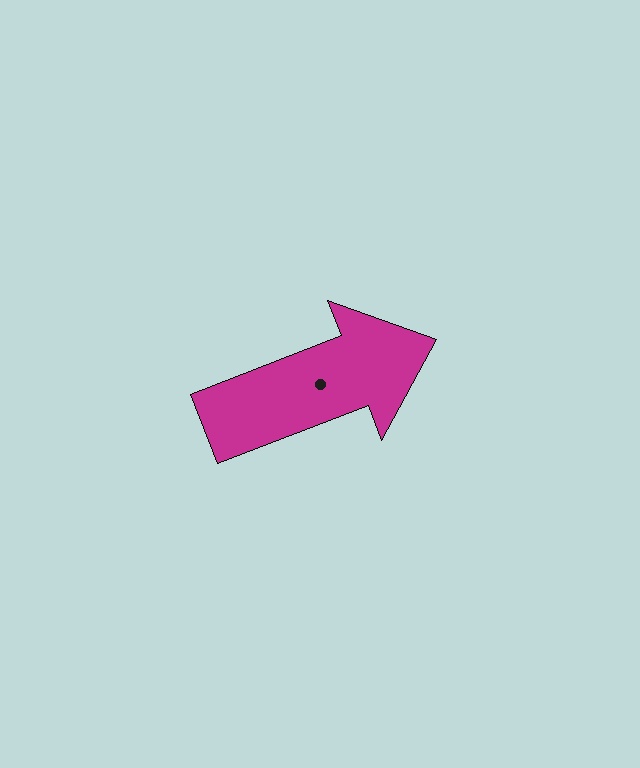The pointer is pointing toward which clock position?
Roughly 2 o'clock.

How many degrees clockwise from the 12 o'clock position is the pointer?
Approximately 69 degrees.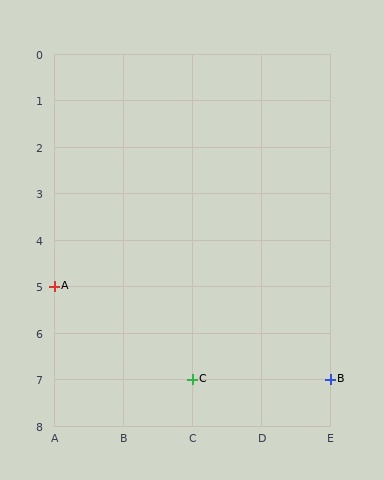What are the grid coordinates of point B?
Point B is at grid coordinates (E, 7).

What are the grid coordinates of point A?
Point A is at grid coordinates (A, 5).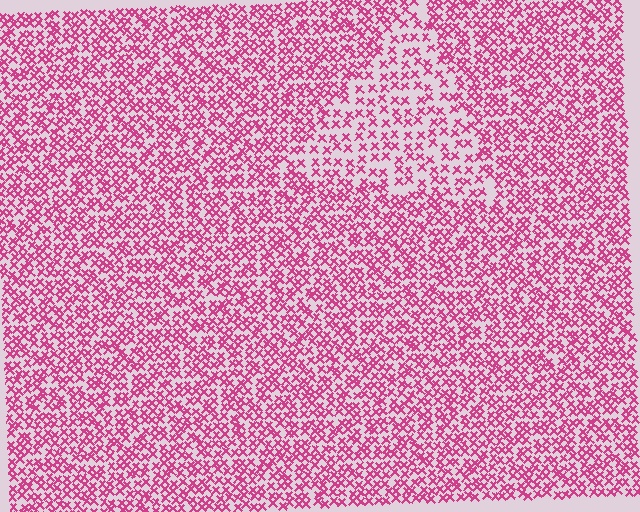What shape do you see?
I see a triangle.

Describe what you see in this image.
The image contains small magenta elements arranged at two different densities. A triangle-shaped region is visible where the elements are less densely packed than the surrounding area.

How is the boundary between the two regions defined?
The boundary is defined by a change in element density (approximately 1.8x ratio). All elements are the same color, size, and shape.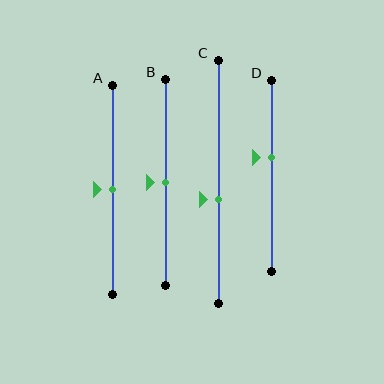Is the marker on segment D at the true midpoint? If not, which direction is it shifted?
No, the marker on segment D is shifted upward by about 10% of the segment length.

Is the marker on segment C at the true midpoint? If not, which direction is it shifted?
No, the marker on segment C is shifted downward by about 7% of the segment length.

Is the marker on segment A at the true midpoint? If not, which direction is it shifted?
Yes, the marker on segment A is at the true midpoint.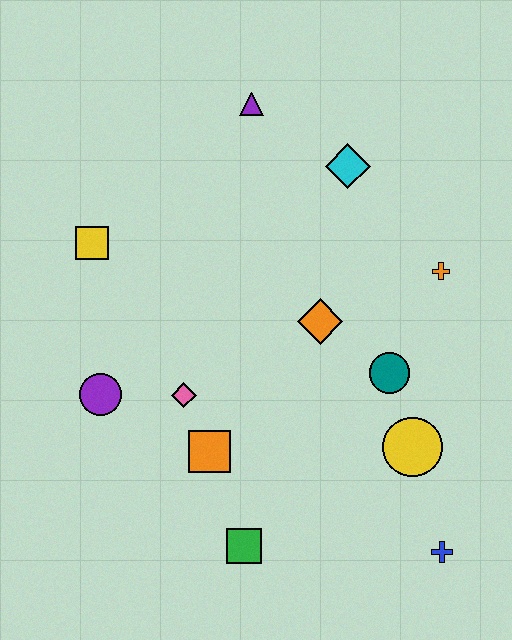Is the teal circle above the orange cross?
No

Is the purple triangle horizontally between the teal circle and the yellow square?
Yes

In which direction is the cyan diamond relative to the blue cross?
The cyan diamond is above the blue cross.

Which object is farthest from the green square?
The purple triangle is farthest from the green square.